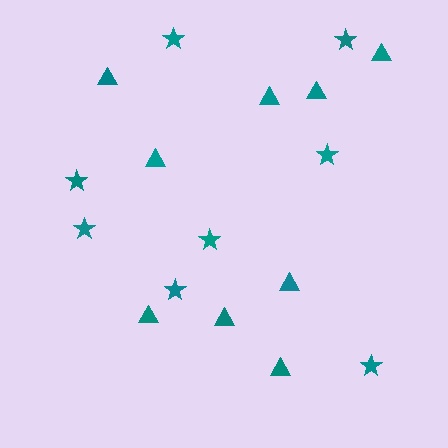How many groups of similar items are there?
There are 2 groups: one group of stars (8) and one group of triangles (9).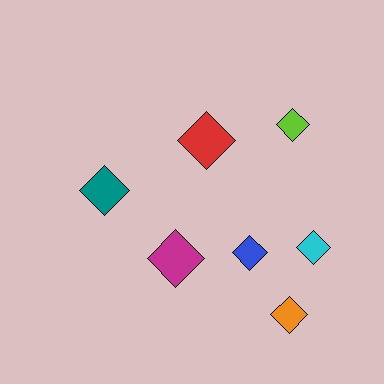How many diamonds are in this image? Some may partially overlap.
There are 7 diamonds.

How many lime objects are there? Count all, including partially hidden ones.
There is 1 lime object.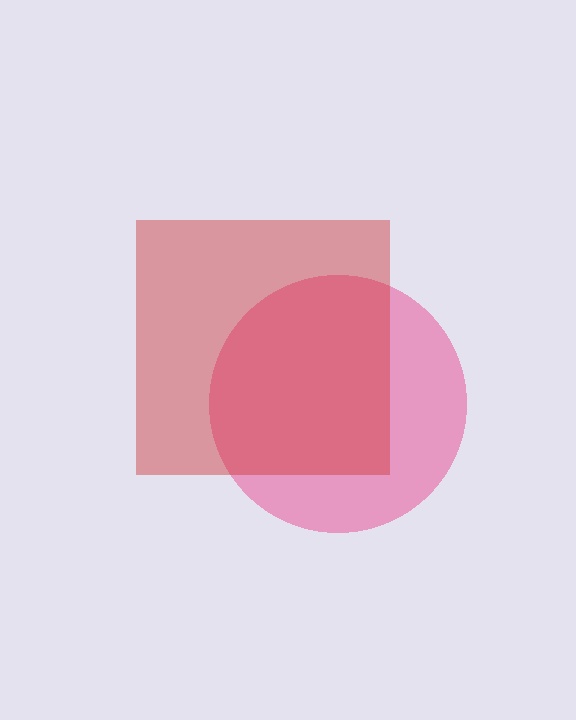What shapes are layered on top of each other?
The layered shapes are: a pink circle, a red square.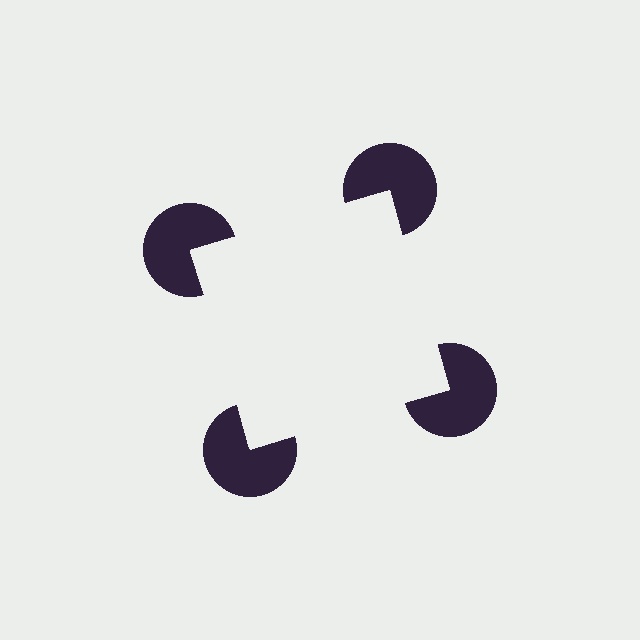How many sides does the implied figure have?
4 sides.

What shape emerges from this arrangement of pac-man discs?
An illusory square — its edges are inferred from the aligned wedge cuts in the pac-man discs, not physically drawn.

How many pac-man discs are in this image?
There are 4 — one at each vertex of the illusory square.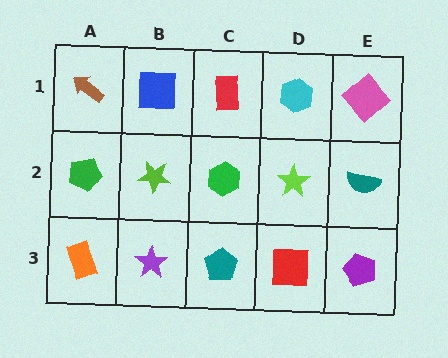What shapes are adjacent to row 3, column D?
A lime star (row 2, column D), a teal pentagon (row 3, column C), a purple pentagon (row 3, column E).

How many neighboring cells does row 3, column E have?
2.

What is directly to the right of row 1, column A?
A blue square.